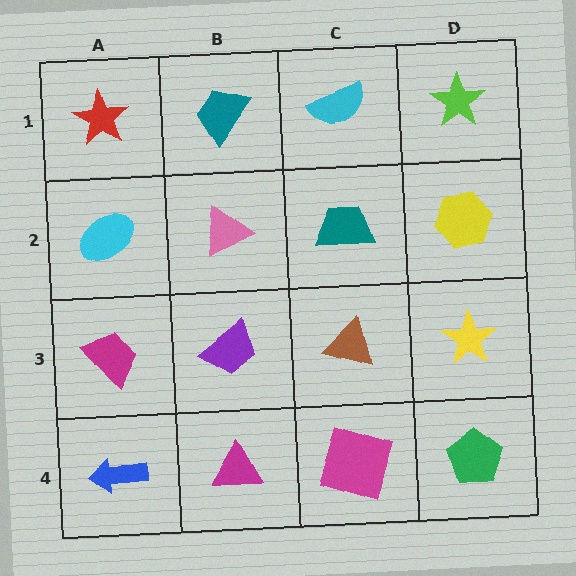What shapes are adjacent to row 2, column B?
A teal trapezoid (row 1, column B), a purple trapezoid (row 3, column B), a cyan ellipse (row 2, column A), a teal trapezoid (row 2, column C).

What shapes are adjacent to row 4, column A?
A magenta trapezoid (row 3, column A), a magenta triangle (row 4, column B).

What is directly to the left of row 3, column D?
A brown triangle.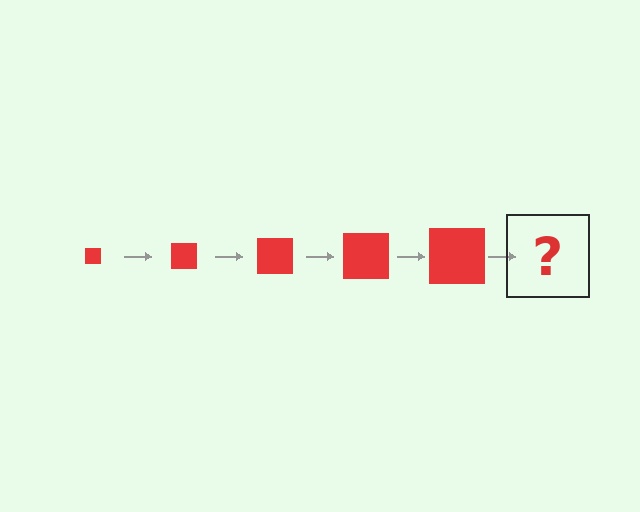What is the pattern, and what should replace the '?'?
The pattern is that the square gets progressively larger each step. The '?' should be a red square, larger than the previous one.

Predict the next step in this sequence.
The next step is a red square, larger than the previous one.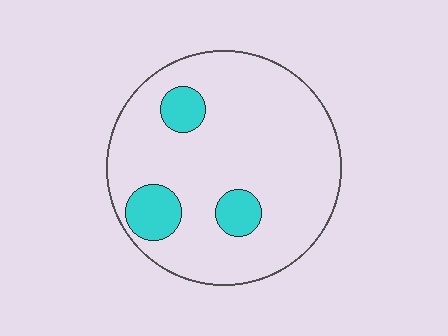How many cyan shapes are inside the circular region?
3.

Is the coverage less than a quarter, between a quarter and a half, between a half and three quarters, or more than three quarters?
Less than a quarter.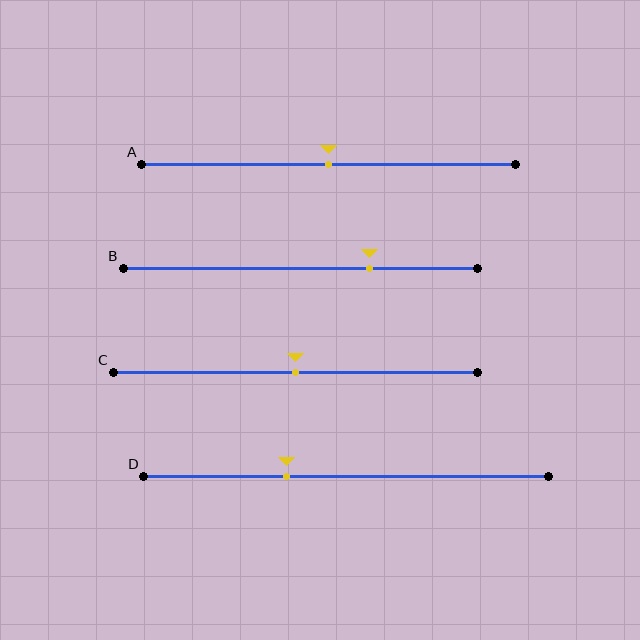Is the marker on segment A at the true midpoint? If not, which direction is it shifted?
Yes, the marker on segment A is at the true midpoint.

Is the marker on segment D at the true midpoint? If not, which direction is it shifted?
No, the marker on segment D is shifted to the left by about 15% of the segment length.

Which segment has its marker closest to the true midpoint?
Segment A has its marker closest to the true midpoint.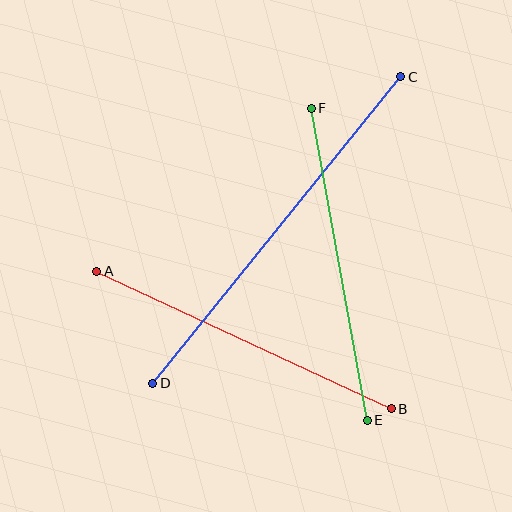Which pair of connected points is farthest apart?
Points C and D are farthest apart.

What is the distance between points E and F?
The distance is approximately 317 pixels.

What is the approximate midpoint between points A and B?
The midpoint is at approximately (244, 340) pixels.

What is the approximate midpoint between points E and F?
The midpoint is at approximately (339, 264) pixels.